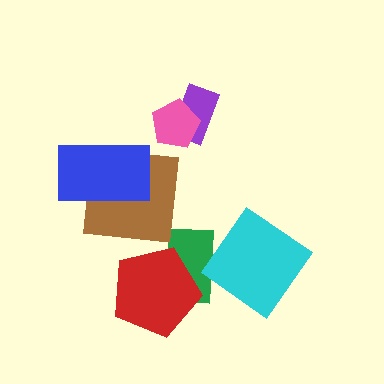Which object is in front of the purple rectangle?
The pink pentagon is in front of the purple rectangle.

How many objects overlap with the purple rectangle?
1 object overlaps with the purple rectangle.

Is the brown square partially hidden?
Yes, it is partially covered by another shape.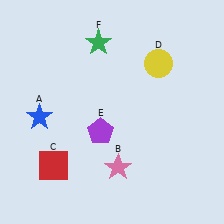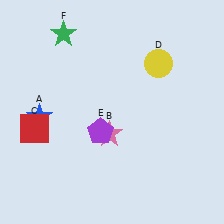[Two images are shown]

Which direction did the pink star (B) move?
The pink star (B) moved up.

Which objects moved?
The objects that moved are: the pink star (B), the red square (C), the green star (F).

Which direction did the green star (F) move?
The green star (F) moved left.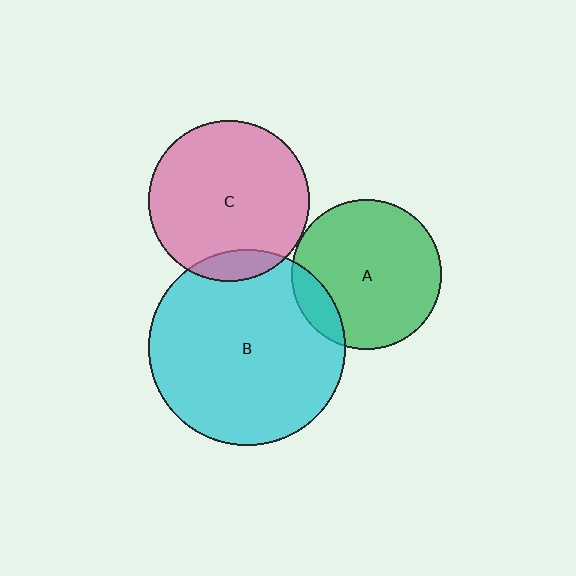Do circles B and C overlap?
Yes.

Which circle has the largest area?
Circle B (cyan).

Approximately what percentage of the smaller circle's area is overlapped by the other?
Approximately 10%.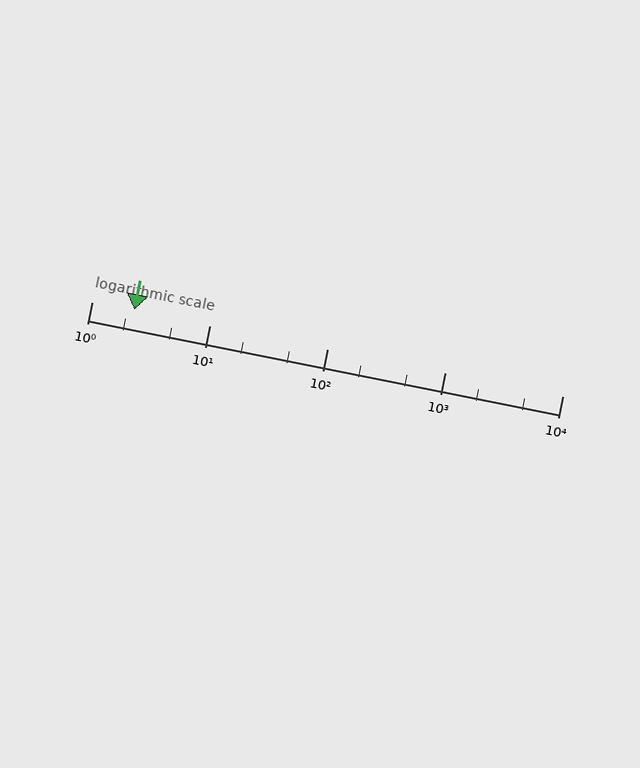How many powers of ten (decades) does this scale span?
The scale spans 4 decades, from 1 to 10000.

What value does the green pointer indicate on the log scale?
The pointer indicates approximately 2.3.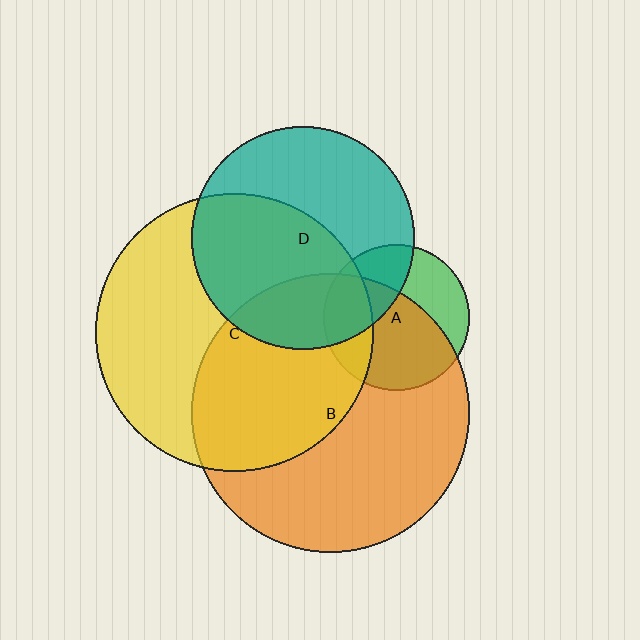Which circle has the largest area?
Circle B (orange).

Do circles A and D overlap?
Yes.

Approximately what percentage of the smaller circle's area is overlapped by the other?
Approximately 35%.